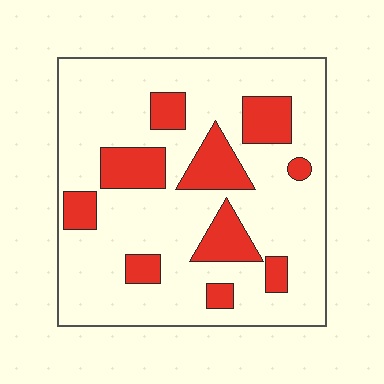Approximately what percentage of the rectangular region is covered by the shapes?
Approximately 20%.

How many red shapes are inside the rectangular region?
10.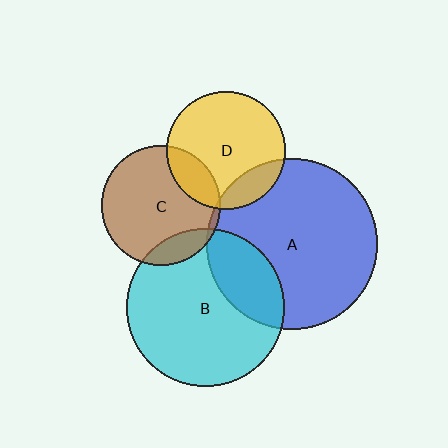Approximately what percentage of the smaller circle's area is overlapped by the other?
Approximately 15%.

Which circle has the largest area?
Circle A (blue).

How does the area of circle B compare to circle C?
Approximately 1.8 times.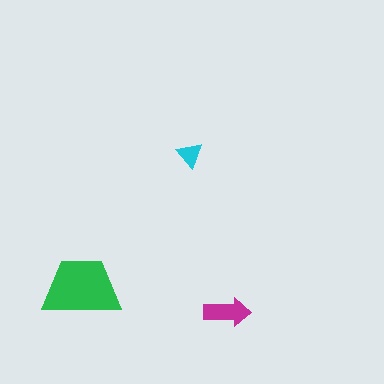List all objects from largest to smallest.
The green trapezoid, the magenta arrow, the cyan triangle.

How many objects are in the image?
There are 3 objects in the image.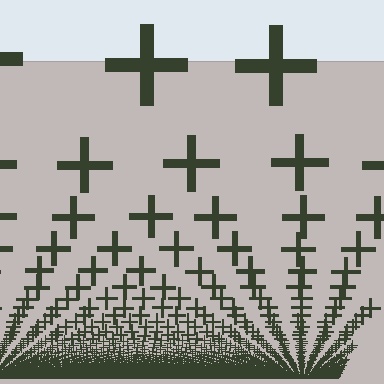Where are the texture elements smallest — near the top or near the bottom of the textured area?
Near the bottom.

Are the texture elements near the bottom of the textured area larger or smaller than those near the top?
Smaller. The gradient is inverted — elements near the bottom are smaller and denser.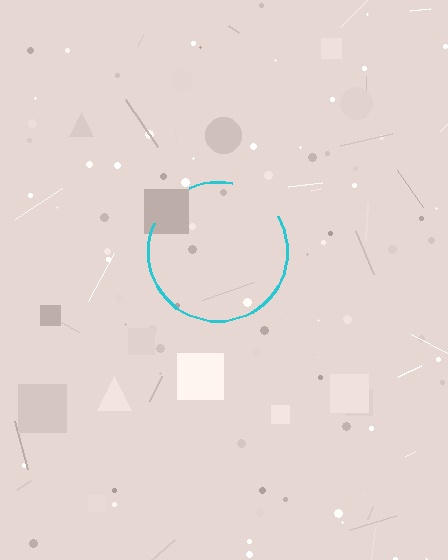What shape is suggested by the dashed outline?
The dashed outline suggests a circle.